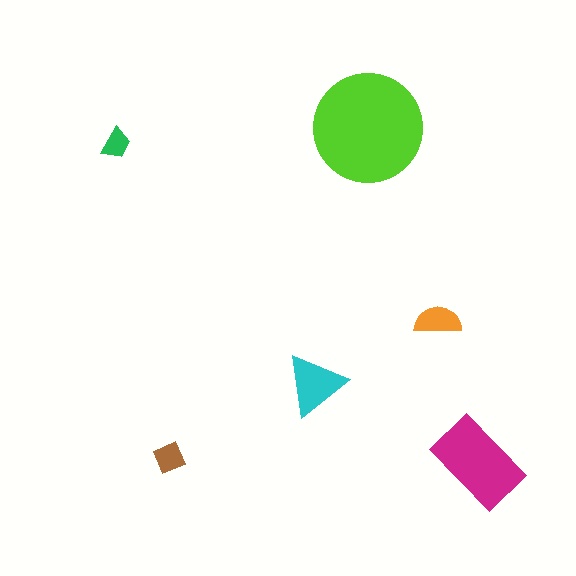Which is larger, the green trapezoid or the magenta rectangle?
The magenta rectangle.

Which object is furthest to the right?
The magenta rectangle is rightmost.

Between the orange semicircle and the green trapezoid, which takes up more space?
The orange semicircle.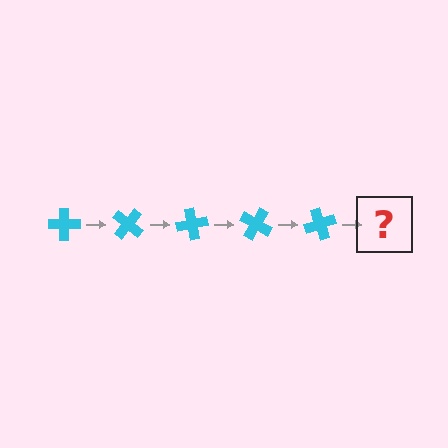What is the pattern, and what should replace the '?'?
The pattern is that the cross rotates 40 degrees each step. The '?' should be a cyan cross rotated 200 degrees.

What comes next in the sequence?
The next element should be a cyan cross rotated 200 degrees.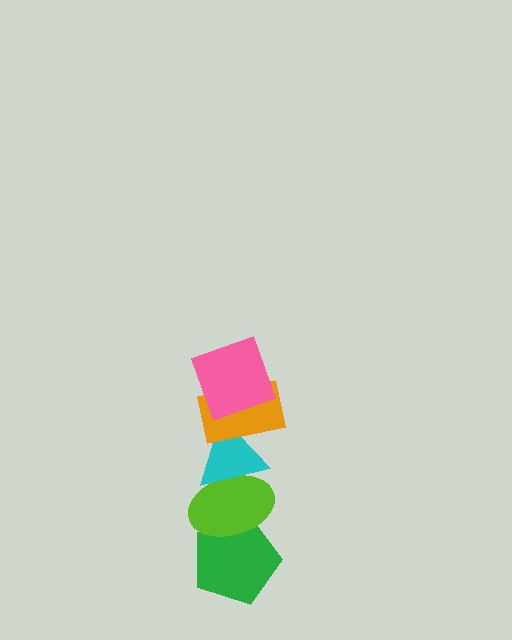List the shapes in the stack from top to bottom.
From top to bottom: the pink square, the orange rectangle, the cyan triangle, the lime ellipse, the green pentagon.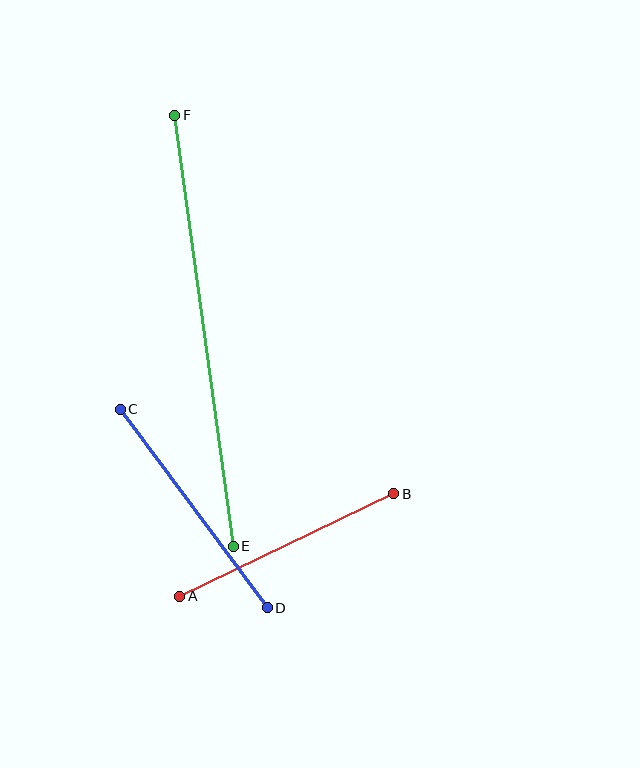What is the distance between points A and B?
The distance is approximately 237 pixels.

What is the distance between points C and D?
The distance is approximately 247 pixels.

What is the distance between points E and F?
The distance is approximately 435 pixels.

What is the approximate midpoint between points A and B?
The midpoint is at approximately (287, 545) pixels.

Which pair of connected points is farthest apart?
Points E and F are farthest apart.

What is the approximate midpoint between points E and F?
The midpoint is at approximately (204, 331) pixels.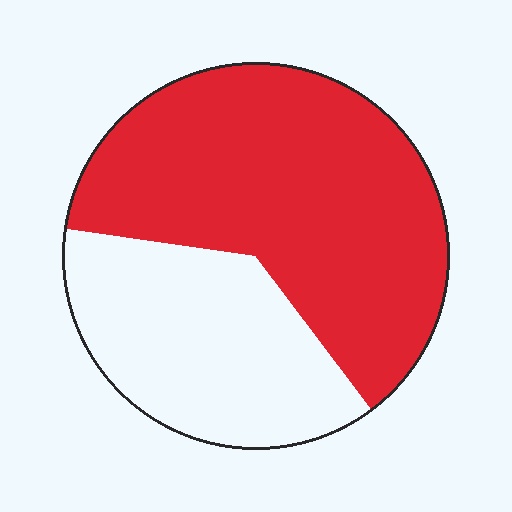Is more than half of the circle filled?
Yes.